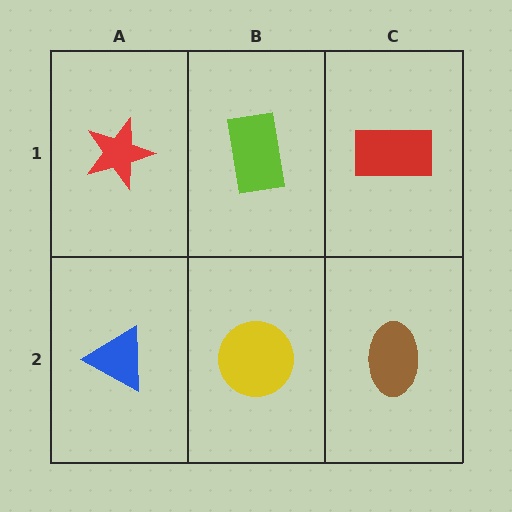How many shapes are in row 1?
3 shapes.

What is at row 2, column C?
A brown ellipse.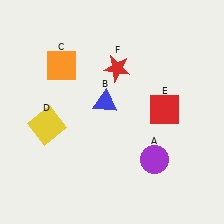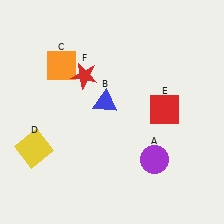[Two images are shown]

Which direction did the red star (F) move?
The red star (F) moved left.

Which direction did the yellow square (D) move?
The yellow square (D) moved down.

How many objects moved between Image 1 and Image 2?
2 objects moved between the two images.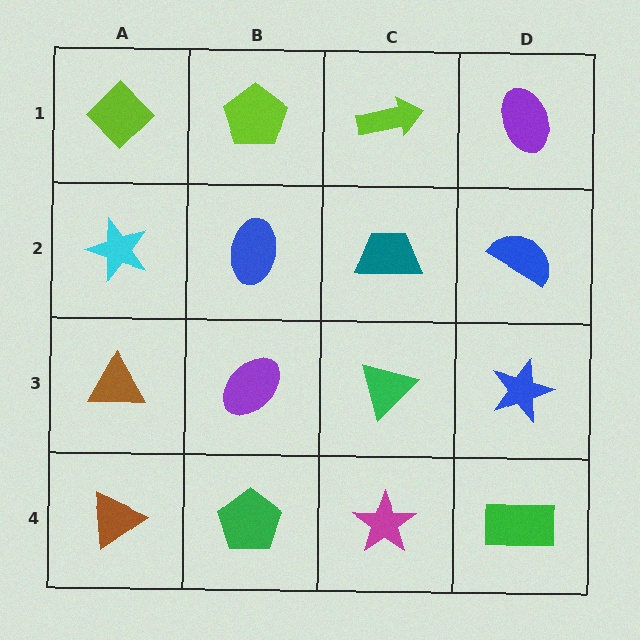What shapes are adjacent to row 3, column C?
A teal trapezoid (row 2, column C), a magenta star (row 4, column C), a purple ellipse (row 3, column B), a blue star (row 3, column D).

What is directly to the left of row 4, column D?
A magenta star.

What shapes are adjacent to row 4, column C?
A green triangle (row 3, column C), a green pentagon (row 4, column B), a green rectangle (row 4, column D).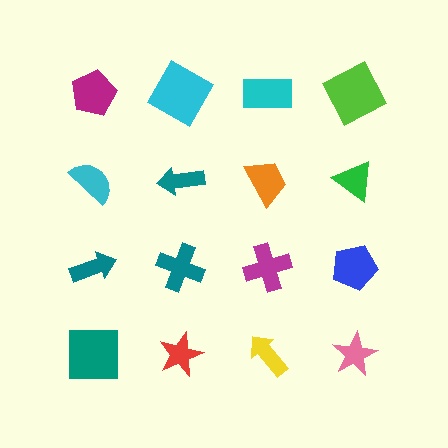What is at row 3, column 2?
A teal cross.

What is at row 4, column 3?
A yellow arrow.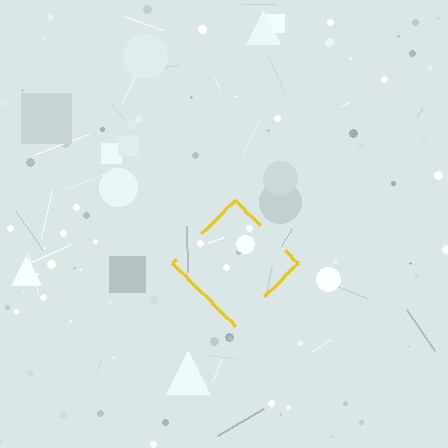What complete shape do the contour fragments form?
The contour fragments form a diamond.